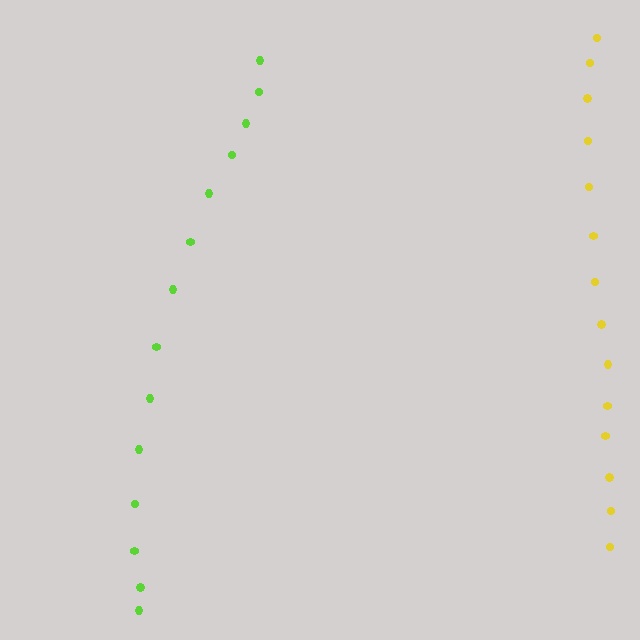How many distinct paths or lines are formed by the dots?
There are 2 distinct paths.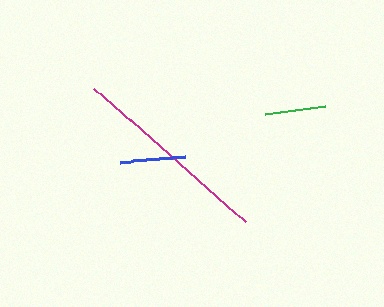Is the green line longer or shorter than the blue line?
The blue line is longer than the green line.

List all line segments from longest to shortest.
From longest to shortest: magenta, blue, green.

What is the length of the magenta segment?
The magenta segment is approximately 201 pixels long.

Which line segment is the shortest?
The green line is the shortest at approximately 60 pixels.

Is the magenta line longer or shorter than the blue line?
The magenta line is longer than the blue line.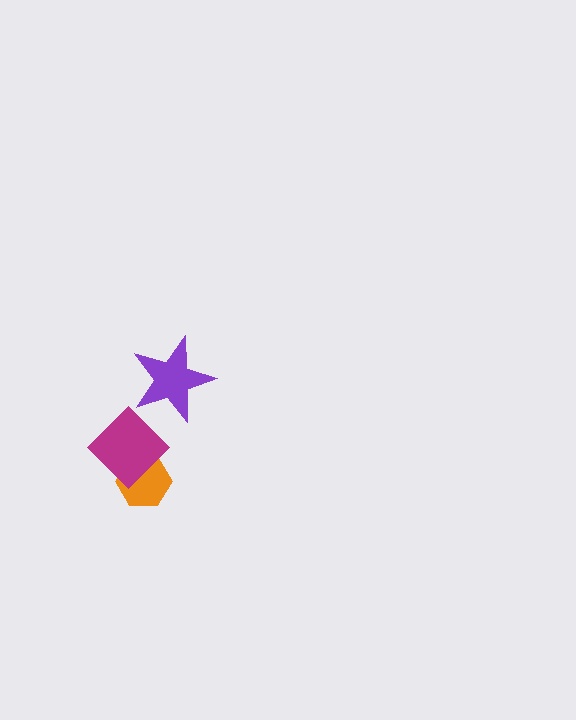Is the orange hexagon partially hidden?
Yes, it is partially covered by another shape.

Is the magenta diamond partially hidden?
No, no other shape covers it.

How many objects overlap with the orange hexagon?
1 object overlaps with the orange hexagon.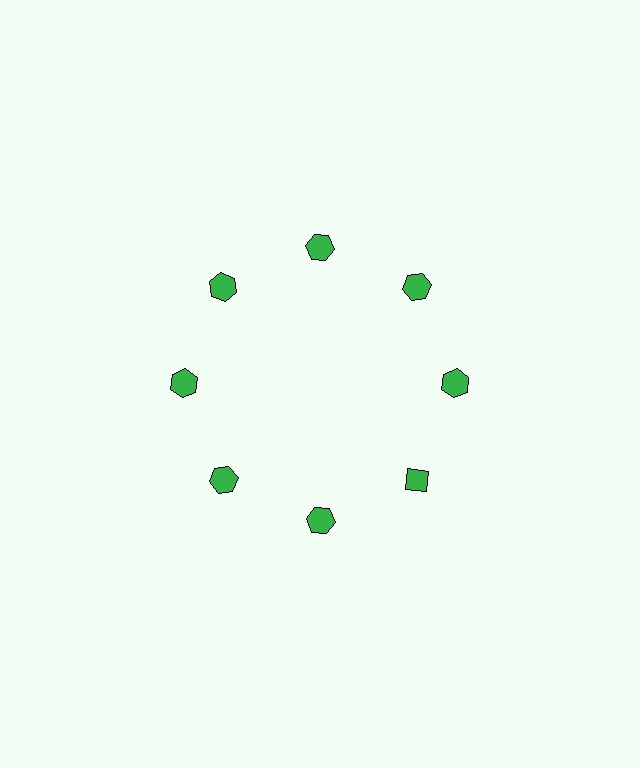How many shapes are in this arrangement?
There are 8 shapes arranged in a ring pattern.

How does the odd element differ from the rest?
It has a different shape: diamond instead of hexagon.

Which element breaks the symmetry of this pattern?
The green diamond at roughly the 4 o'clock position breaks the symmetry. All other shapes are green hexagons.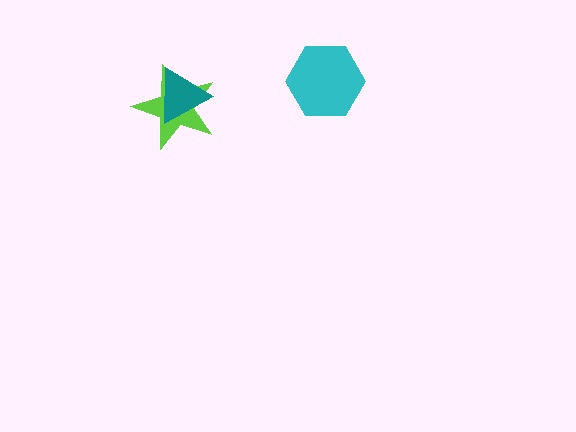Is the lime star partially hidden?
Yes, it is partially covered by another shape.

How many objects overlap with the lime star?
1 object overlaps with the lime star.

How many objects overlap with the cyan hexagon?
0 objects overlap with the cyan hexagon.